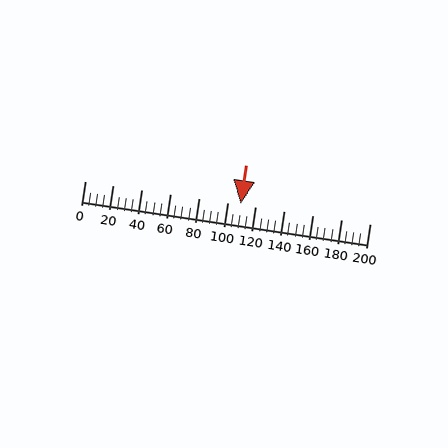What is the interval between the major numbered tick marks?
The major tick marks are spaced 20 units apart.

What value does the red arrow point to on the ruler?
The red arrow points to approximately 110.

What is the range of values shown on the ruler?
The ruler shows values from 0 to 200.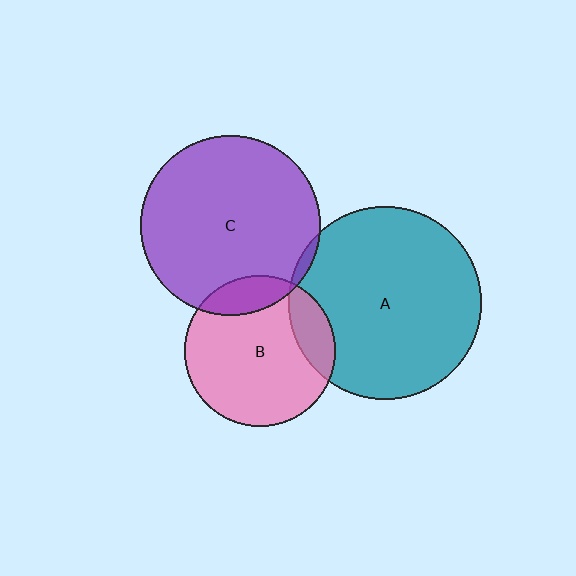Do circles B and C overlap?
Yes.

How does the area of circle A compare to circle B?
Approximately 1.6 times.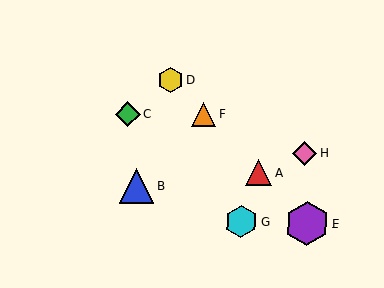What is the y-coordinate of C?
Object C is at y≈114.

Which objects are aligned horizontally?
Objects C, F are aligned horizontally.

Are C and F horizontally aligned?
Yes, both are at y≈114.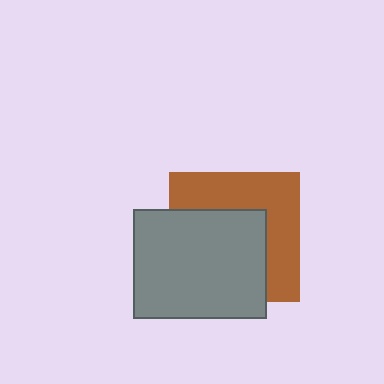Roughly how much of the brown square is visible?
About half of it is visible (roughly 47%).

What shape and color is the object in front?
The object in front is a gray rectangle.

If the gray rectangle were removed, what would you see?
You would see the complete brown square.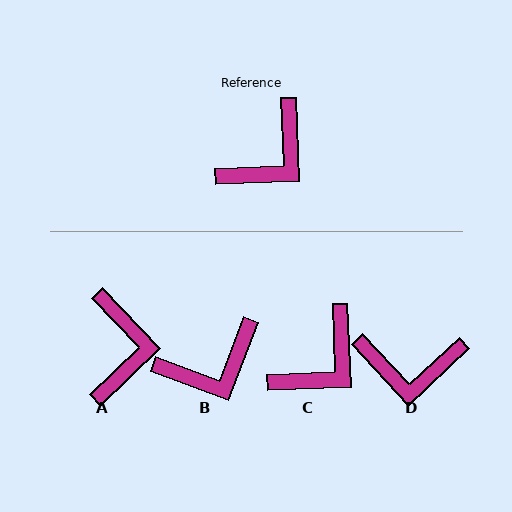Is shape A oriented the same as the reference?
No, it is off by about 42 degrees.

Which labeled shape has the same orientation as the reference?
C.